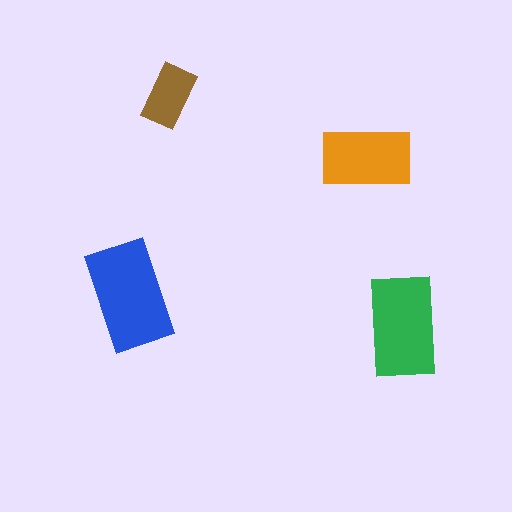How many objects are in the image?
There are 4 objects in the image.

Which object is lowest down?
The green rectangle is bottommost.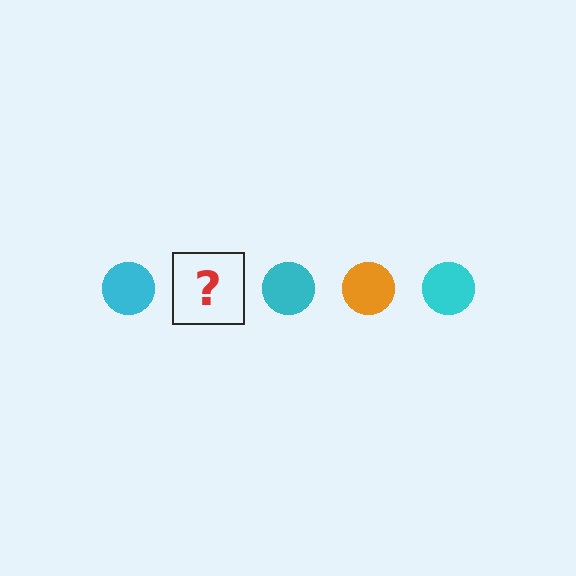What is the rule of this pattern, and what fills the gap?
The rule is that the pattern cycles through cyan, orange circles. The gap should be filled with an orange circle.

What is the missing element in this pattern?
The missing element is an orange circle.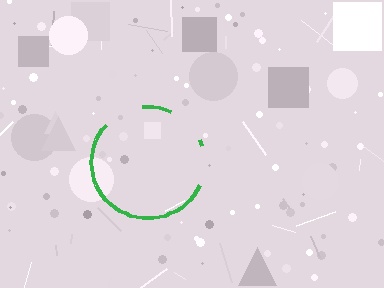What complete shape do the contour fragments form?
The contour fragments form a circle.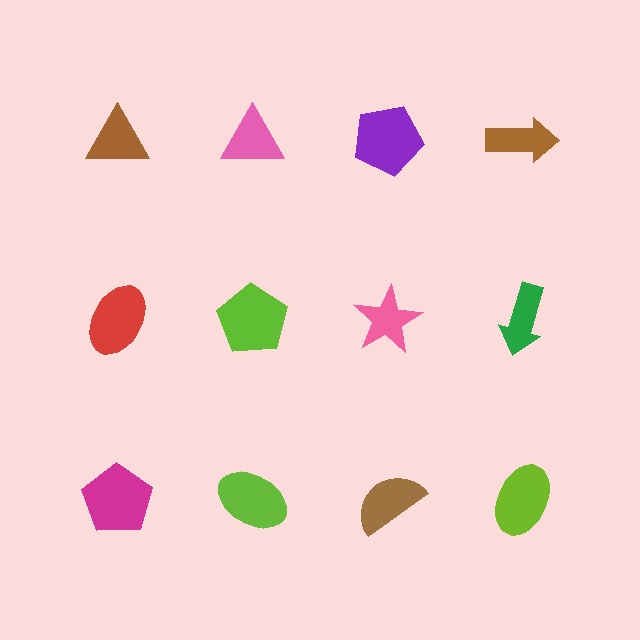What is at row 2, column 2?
A lime pentagon.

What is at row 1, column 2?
A pink triangle.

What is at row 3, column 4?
A lime ellipse.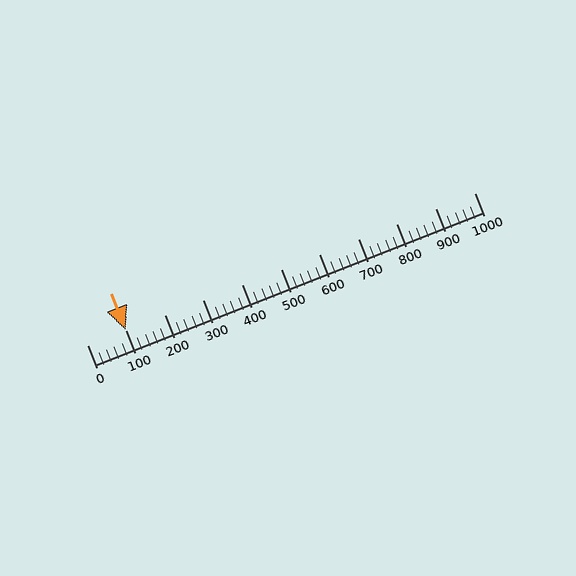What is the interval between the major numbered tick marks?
The major tick marks are spaced 100 units apart.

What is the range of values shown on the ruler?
The ruler shows values from 0 to 1000.